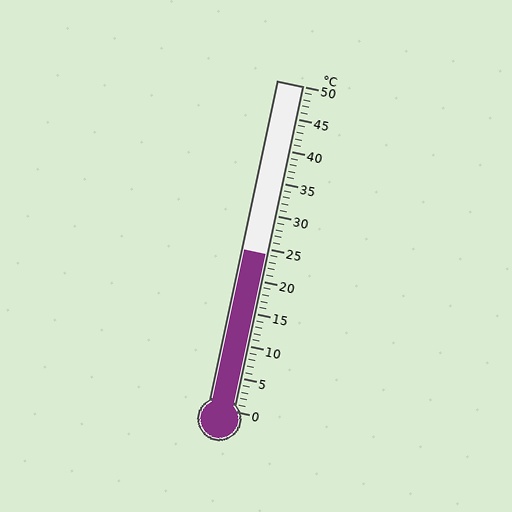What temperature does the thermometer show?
The thermometer shows approximately 24°C.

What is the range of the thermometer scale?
The thermometer scale ranges from 0°C to 50°C.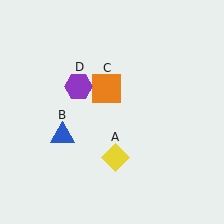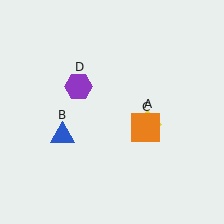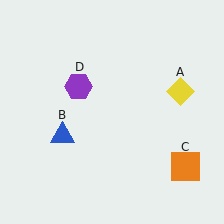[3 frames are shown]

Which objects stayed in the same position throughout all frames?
Blue triangle (object B) and purple hexagon (object D) remained stationary.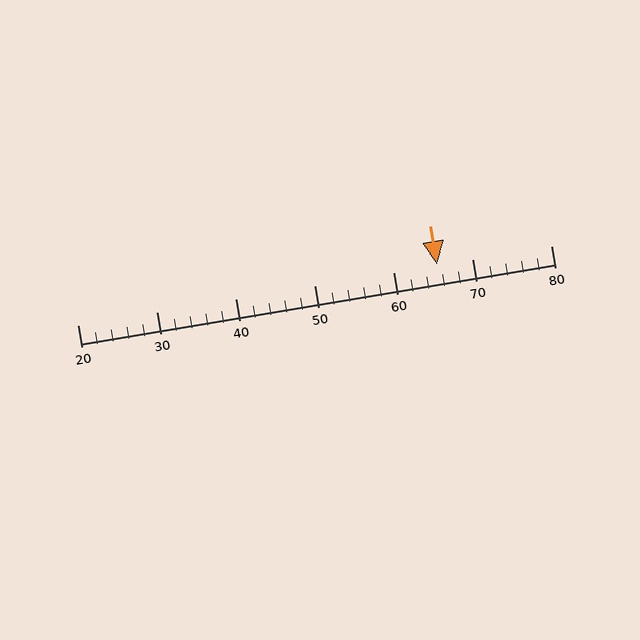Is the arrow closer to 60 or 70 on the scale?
The arrow is closer to 70.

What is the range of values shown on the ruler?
The ruler shows values from 20 to 80.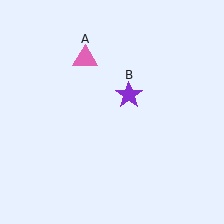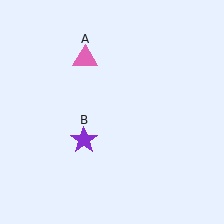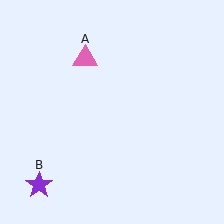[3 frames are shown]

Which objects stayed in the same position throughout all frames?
Pink triangle (object A) remained stationary.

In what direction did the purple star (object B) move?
The purple star (object B) moved down and to the left.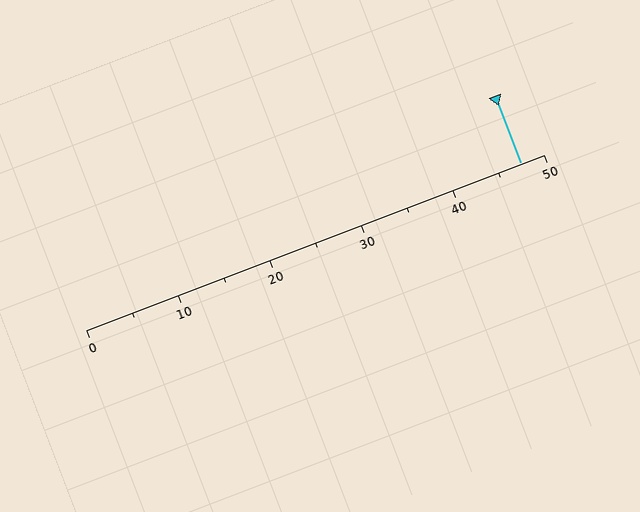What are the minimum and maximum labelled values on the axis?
The axis runs from 0 to 50.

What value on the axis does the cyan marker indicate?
The marker indicates approximately 47.5.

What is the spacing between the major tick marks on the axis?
The major ticks are spaced 10 apart.